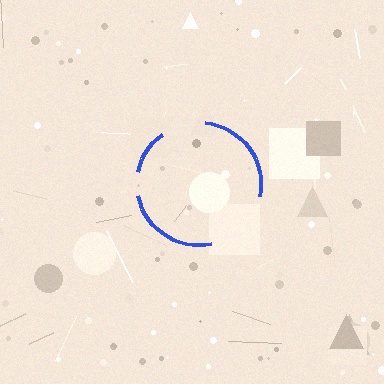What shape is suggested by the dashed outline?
The dashed outline suggests a circle.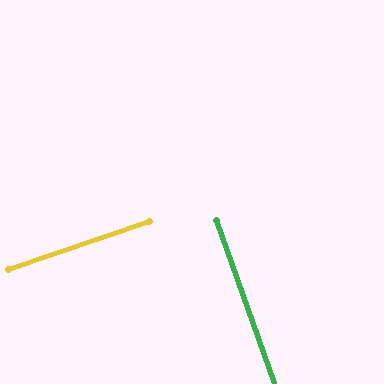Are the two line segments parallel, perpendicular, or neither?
Perpendicular — they meet at approximately 89°.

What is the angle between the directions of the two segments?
Approximately 89 degrees.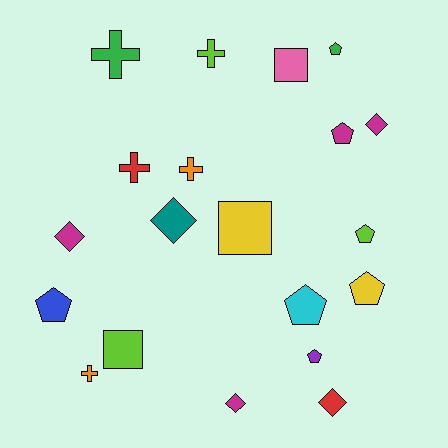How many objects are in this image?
There are 20 objects.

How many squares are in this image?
There are 3 squares.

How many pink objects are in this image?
There is 1 pink object.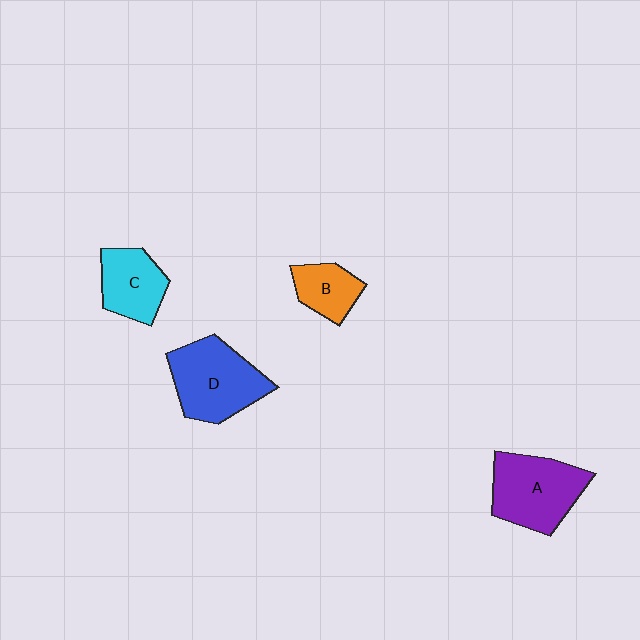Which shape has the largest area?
Shape D (blue).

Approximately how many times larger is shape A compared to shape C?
Approximately 1.5 times.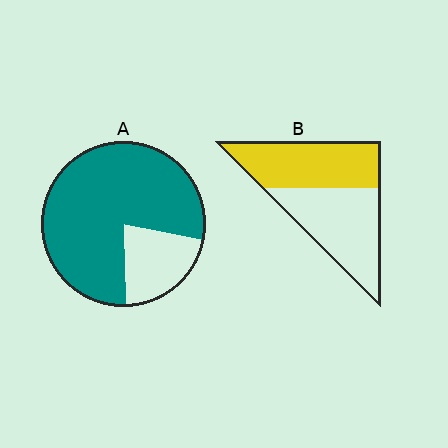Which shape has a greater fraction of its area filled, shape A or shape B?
Shape A.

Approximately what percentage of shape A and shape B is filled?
A is approximately 80% and B is approximately 50%.